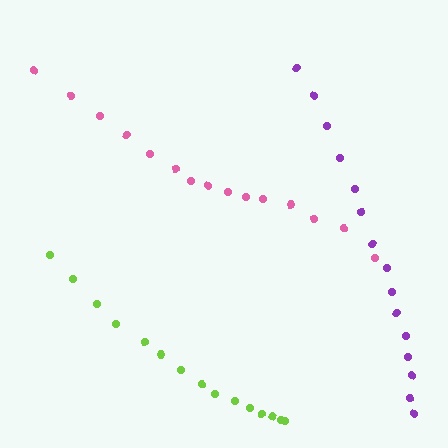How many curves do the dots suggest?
There are 3 distinct paths.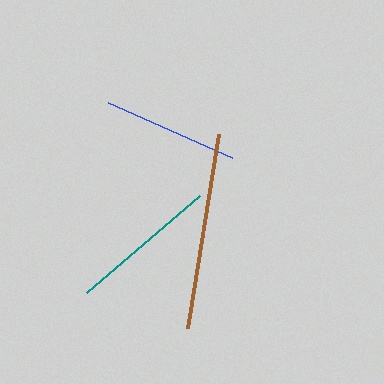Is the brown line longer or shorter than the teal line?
The brown line is longer than the teal line.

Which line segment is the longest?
The brown line is the longest at approximately 196 pixels.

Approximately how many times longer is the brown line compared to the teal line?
The brown line is approximately 1.3 times the length of the teal line.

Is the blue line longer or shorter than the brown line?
The brown line is longer than the blue line.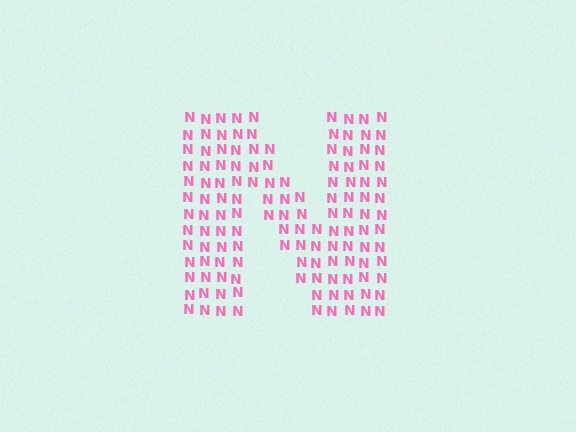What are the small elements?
The small elements are letter N's.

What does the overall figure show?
The overall figure shows the letter N.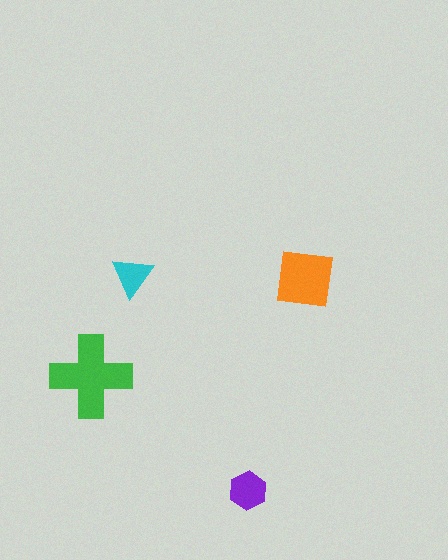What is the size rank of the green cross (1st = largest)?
1st.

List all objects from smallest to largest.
The cyan triangle, the purple hexagon, the orange square, the green cross.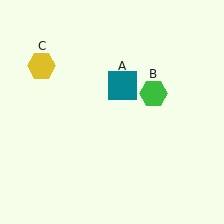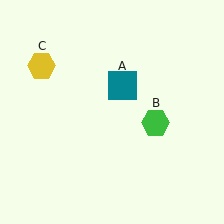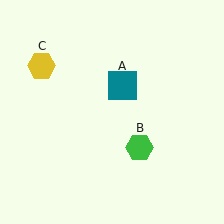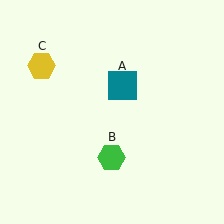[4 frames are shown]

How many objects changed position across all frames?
1 object changed position: green hexagon (object B).